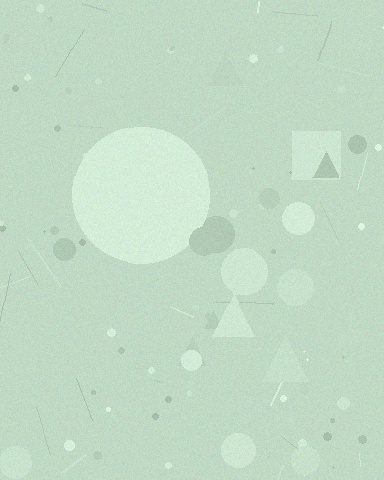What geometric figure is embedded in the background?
A circle is embedded in the background.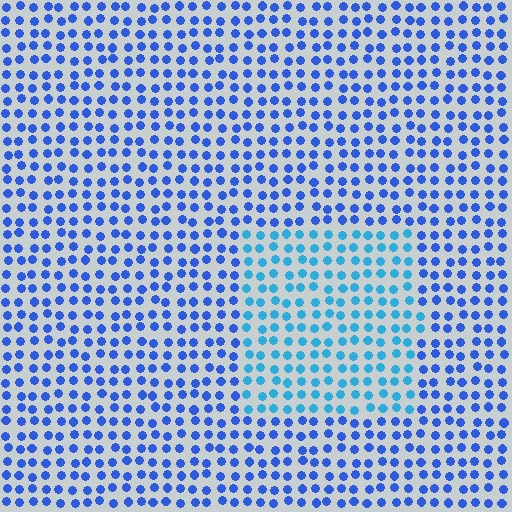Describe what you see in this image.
The image is filled with small blue elements in a uniform arrangement. A rectangle-shaped region is visible where the elements are tinted to a slightly different hue, forming a subtle color boundary.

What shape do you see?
I see a rectangle.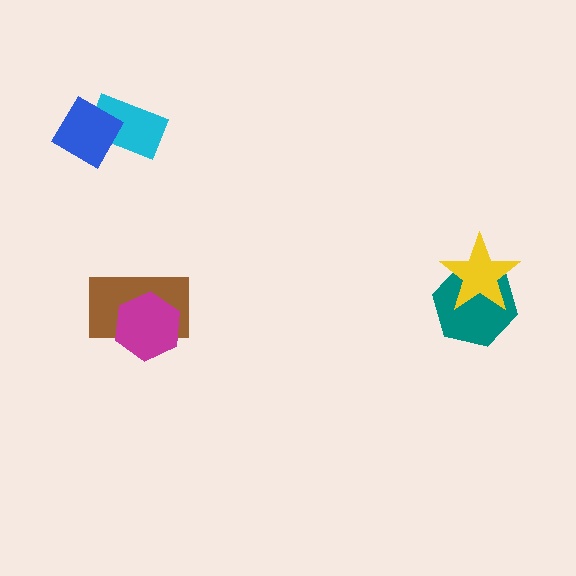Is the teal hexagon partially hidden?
Yes, it is partially covered by another shape.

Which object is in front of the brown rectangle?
The magenta hexagon is in front of the brown rectangle.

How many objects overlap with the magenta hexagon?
1 object overlaps with the magenta hexagon.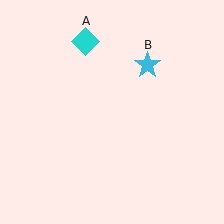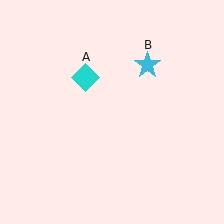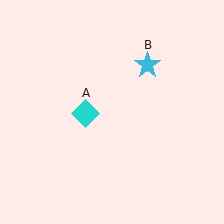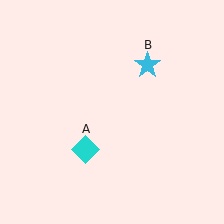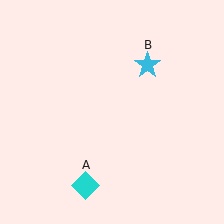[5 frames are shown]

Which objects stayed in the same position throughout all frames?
Cyan star (object B) remained stationary.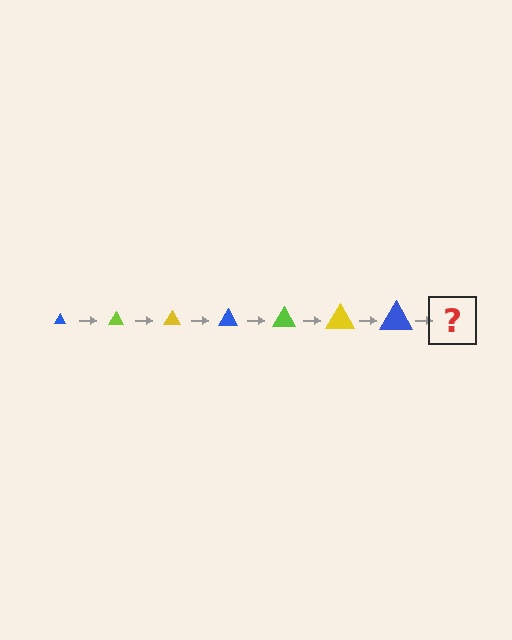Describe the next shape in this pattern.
It should be a lime triangle, larger than the previous one.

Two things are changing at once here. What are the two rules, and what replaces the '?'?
The two rules are that the triangle grows larger each step and the color cycles through blue, lime, and yellow. The '?' should be a lime triangle, larger than the previous one.